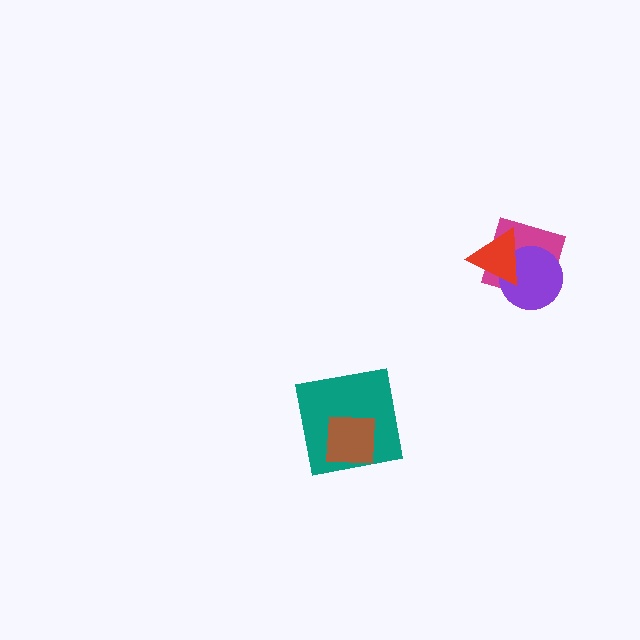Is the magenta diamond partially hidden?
Yes, it is partially covered by another shape.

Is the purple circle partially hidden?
Yes, it is partially covered by another shape.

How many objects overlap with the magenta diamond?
2 objects overlap with the magenta diamond.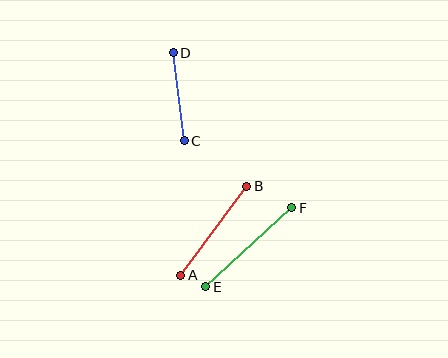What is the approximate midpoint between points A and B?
The midpoint is at approximately (214, 231) pixels.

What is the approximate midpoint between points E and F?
The midpoint is at approximately (249, 247) pixels.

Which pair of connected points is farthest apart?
Points E and F are farthest apart.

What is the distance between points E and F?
The distance is approximately 117 pixels.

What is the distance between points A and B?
The distance is approximately 111 pixels.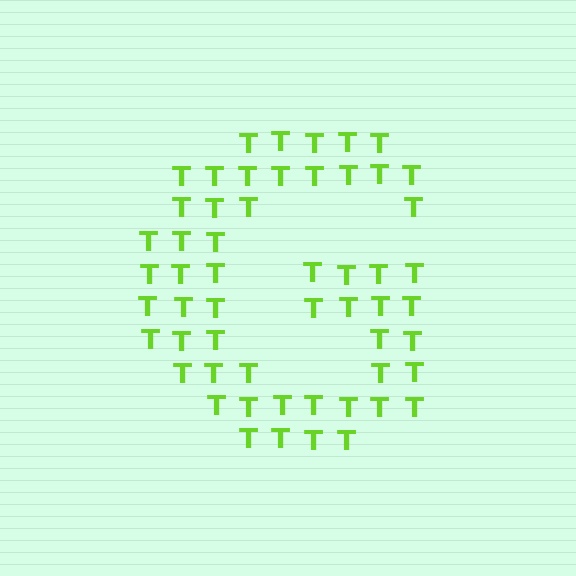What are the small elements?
The small elements are letter T's.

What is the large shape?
The large shape is the letter G.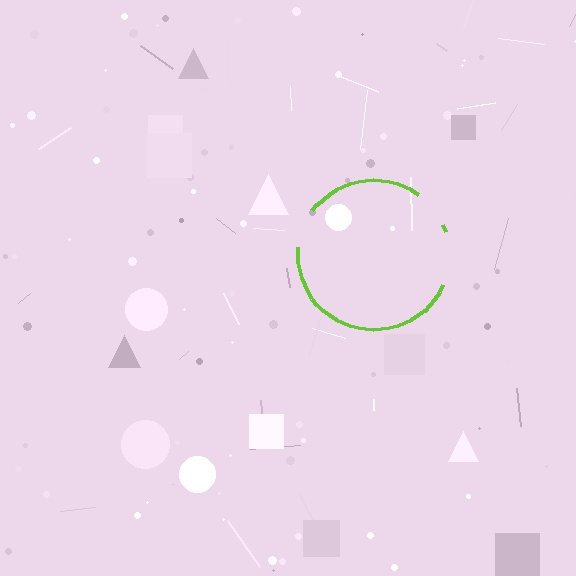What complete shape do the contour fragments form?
The contour fragments form a circle.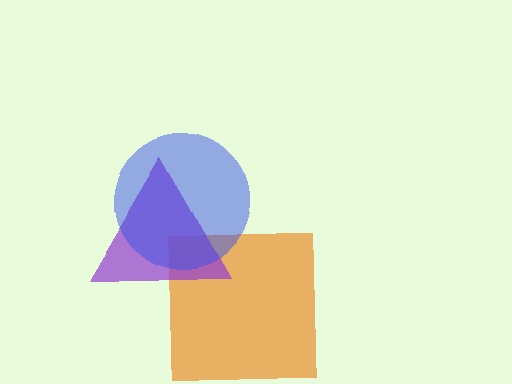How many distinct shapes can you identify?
There are 3 distinct shapes: an orange square, a purple triangle, a blue circle.